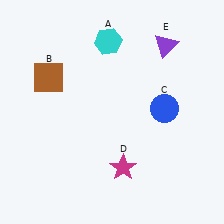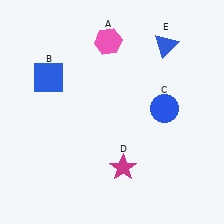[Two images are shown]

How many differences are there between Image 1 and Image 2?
There are 3 differences between the two images.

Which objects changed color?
A changed from cyan to pink. B changed from brown to blue. E changed from purple to blue.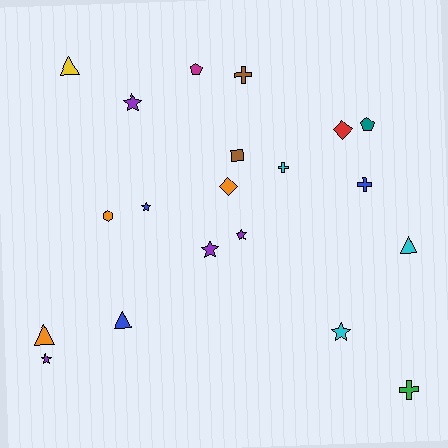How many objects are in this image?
There are 20 objects.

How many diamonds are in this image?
There are 2 diamonds.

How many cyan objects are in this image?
There are 3 cyan objects.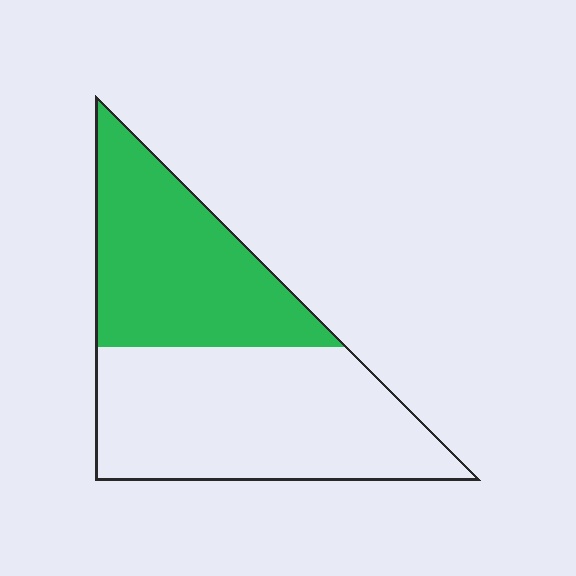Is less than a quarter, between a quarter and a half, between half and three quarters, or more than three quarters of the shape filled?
Between a quarter and a half.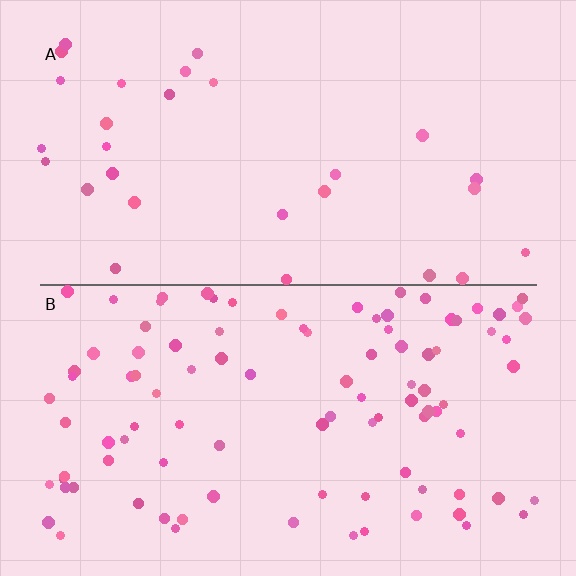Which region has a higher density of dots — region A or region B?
B (the bottom).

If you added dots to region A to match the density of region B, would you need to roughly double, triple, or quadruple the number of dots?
Approximately triple.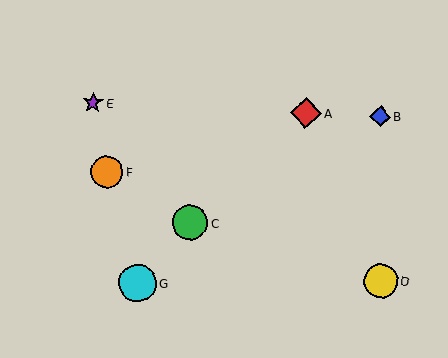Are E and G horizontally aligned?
No, E is at y≈103 and G is at y≈283.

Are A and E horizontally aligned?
Yes, both are at y≈113.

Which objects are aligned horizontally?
Objects A, B, E are aligned horizontally.